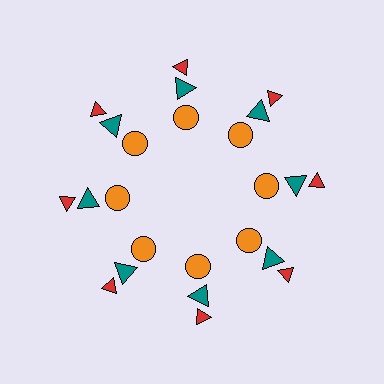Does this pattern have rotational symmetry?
Yes, this pattern has 8-fold rotational symmetry. It looks the same after rotating 45 degrees around the center.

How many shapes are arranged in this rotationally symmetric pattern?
There are 24 shapes, arranged in 8 groups of 3.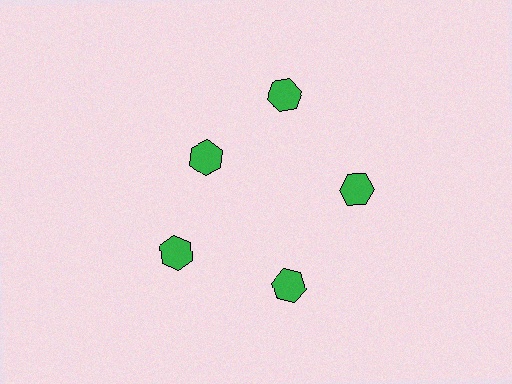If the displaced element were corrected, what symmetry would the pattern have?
It would have 5-fold rotational symmetry — the pattern would map onto itself every 72 degrees.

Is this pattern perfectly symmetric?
No. The 5 green hexagons are arranged in a ring, but one element near the 10 o'clock position is pulled inward toward the center, breaking the 5-fold rotational symmetry.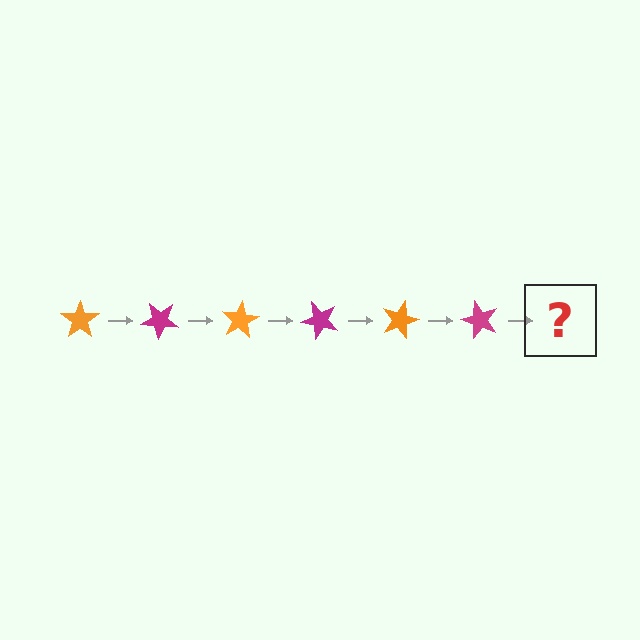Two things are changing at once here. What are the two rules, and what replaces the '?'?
The two rules are that it rotates 40 degrees each step and the color cycles through orange and magenta. The '?' should be an orange star, rotated 240 degrees from the start.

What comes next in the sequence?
The next element should be an orange star, rotated 240 degrees from the start.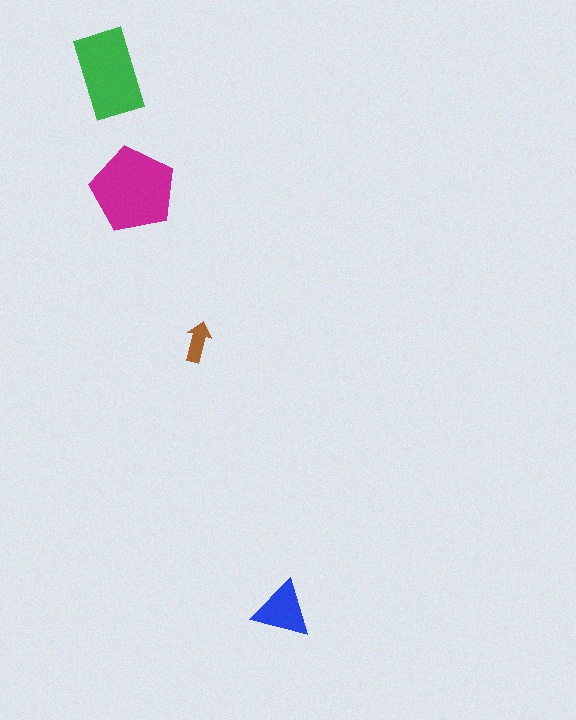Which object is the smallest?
The brown arrow.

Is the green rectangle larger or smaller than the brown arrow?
Larger.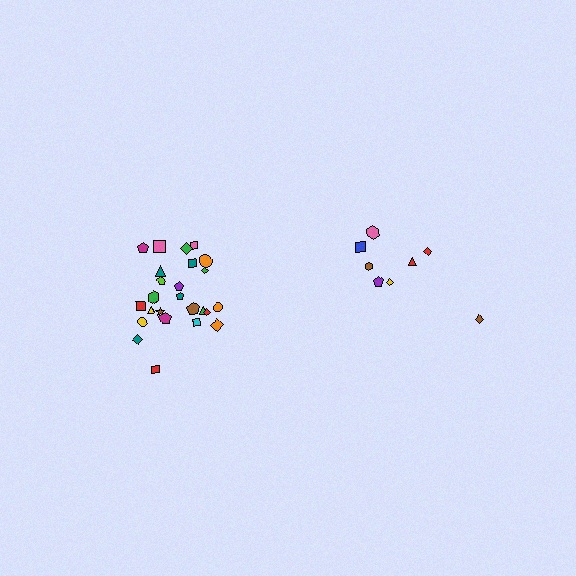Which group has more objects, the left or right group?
The left group.